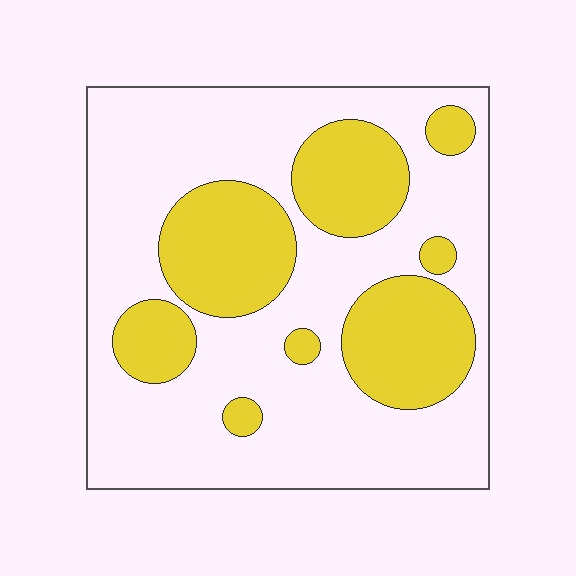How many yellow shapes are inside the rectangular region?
8.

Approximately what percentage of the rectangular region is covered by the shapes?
Approximately 30%.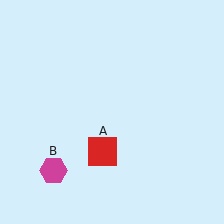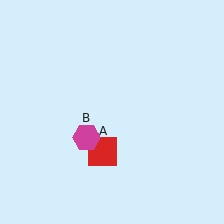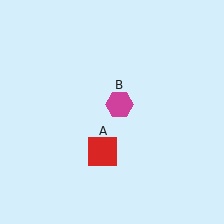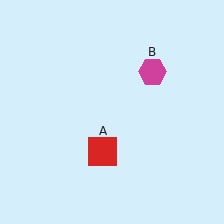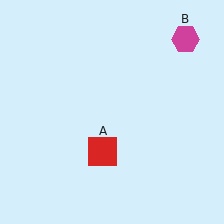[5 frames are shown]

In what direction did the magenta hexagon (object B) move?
The magenta hexagon (object B) moved up and to the right.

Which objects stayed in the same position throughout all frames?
Red square (object A) remained stationary.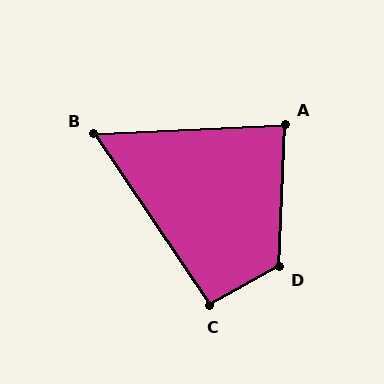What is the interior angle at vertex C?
Approximately 95 degrees (approximately right).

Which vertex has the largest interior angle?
D, at approximately 121 degrees.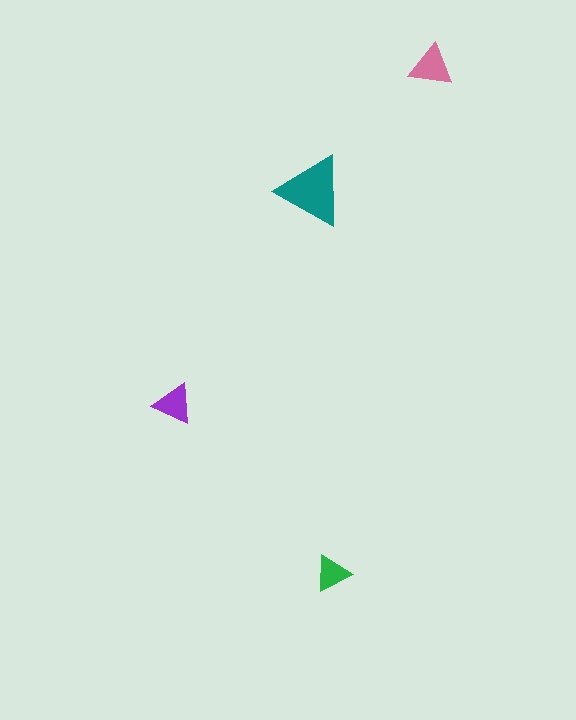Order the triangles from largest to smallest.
the teal one, the pink one, the purple one, the green one.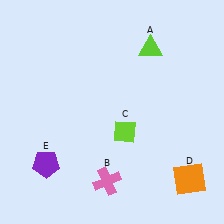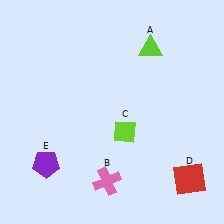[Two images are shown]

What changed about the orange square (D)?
In Image 1, D is orange. In Image 2, it changed to red.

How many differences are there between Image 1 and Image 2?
There is 1 difference between the two images.